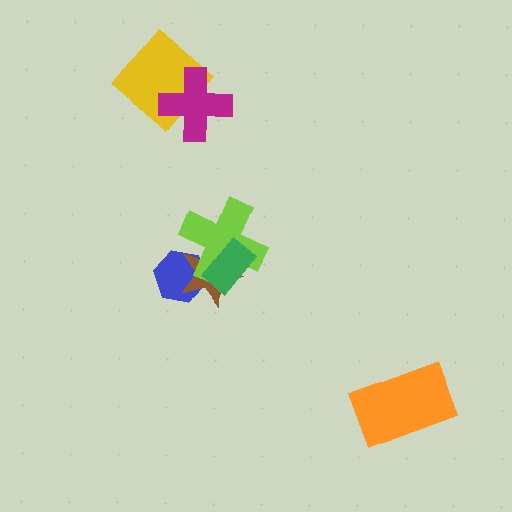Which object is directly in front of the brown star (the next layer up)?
The lime cross is directly in front of the brown star.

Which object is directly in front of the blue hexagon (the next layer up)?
The brown star is directly in front of the blue hexagon.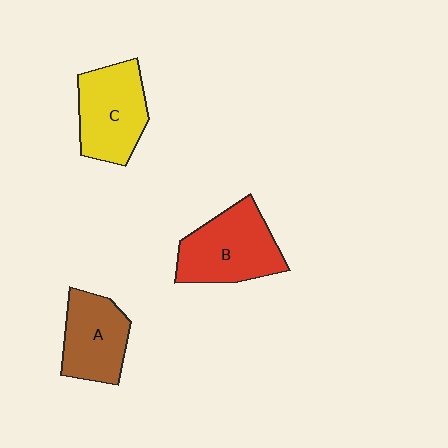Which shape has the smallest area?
Shape A (brown).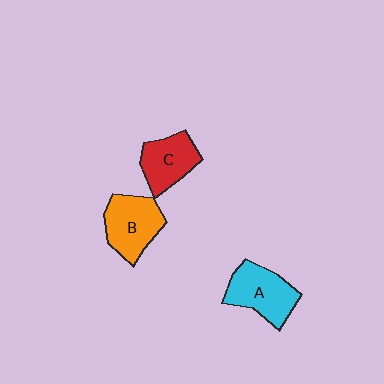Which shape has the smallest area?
Shape C (red).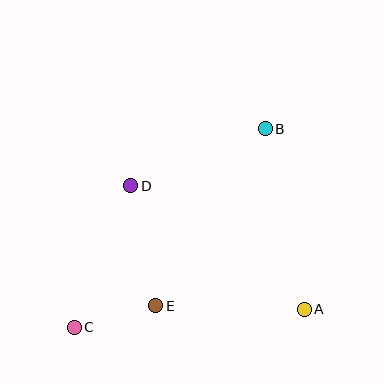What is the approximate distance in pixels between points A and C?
The distance between A and C is approximately 231 pixels.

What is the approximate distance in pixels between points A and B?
The distance between A and B is approximately 185 pixels.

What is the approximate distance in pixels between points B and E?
The distance between B and E is approximately 208 pixels.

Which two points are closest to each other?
Points C and E are closest to each other.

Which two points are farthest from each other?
Points B and C are farthest from each other.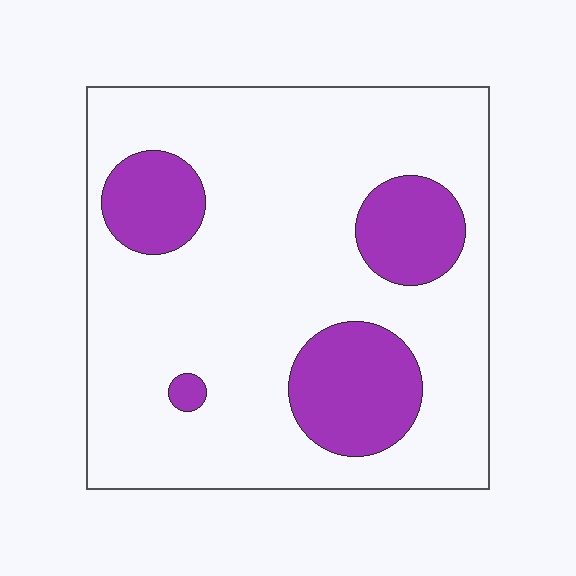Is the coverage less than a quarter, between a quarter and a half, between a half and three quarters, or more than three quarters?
Less than a quarter.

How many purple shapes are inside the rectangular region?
4.